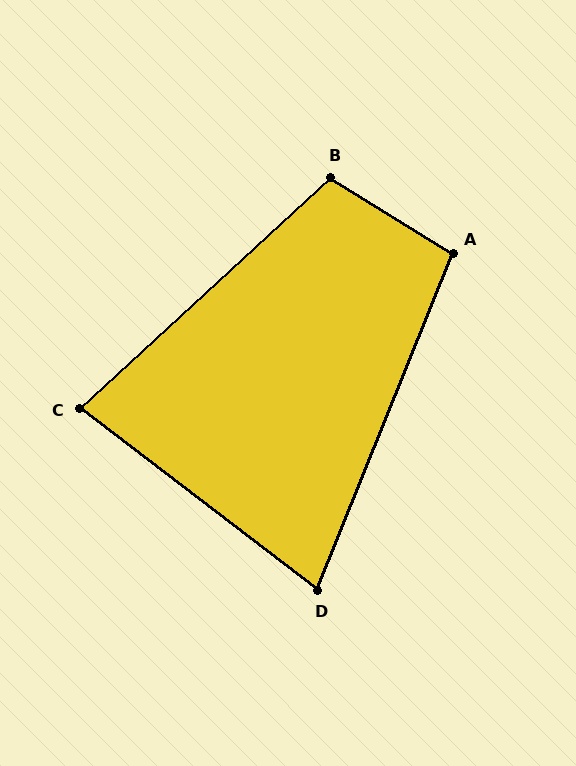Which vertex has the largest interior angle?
B, at approximately 106 degrees.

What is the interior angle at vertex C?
Approximately 80 degrees (acute).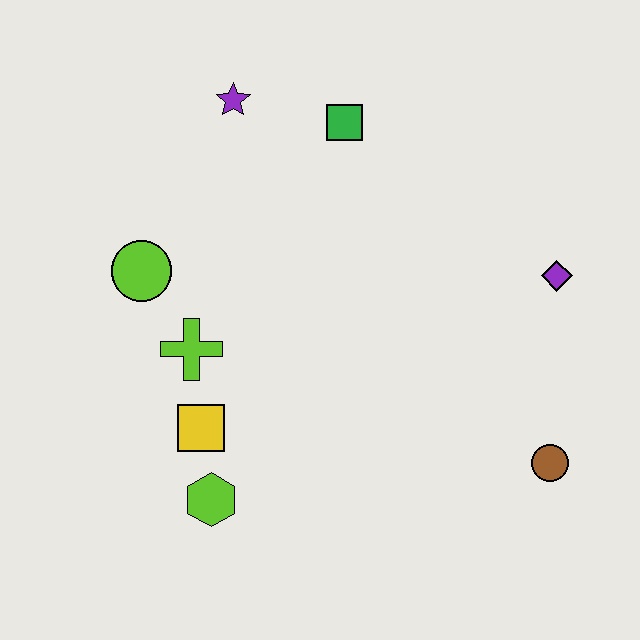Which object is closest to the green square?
The purple star is closest to the green square.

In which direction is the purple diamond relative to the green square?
The purple diamond is to the right of the green square.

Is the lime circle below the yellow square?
No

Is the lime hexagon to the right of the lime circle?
Yes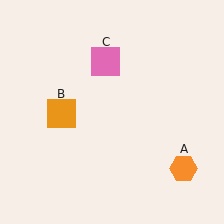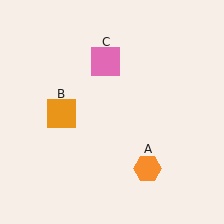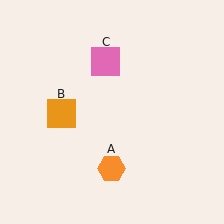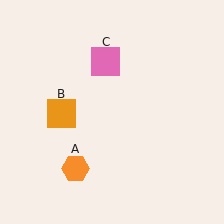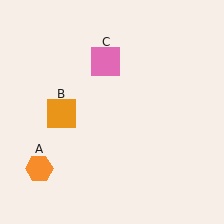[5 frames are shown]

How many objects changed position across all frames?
1 object changed position: orange hexagon (object A).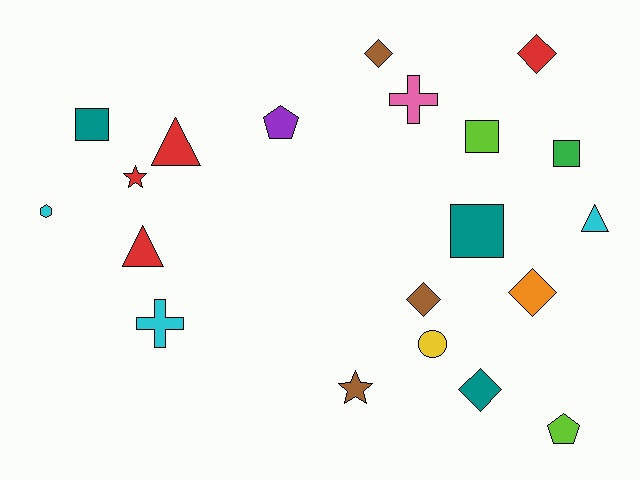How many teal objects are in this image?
There are 3 teal objects.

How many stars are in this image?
There are 2 stars.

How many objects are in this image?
There are 20 objects.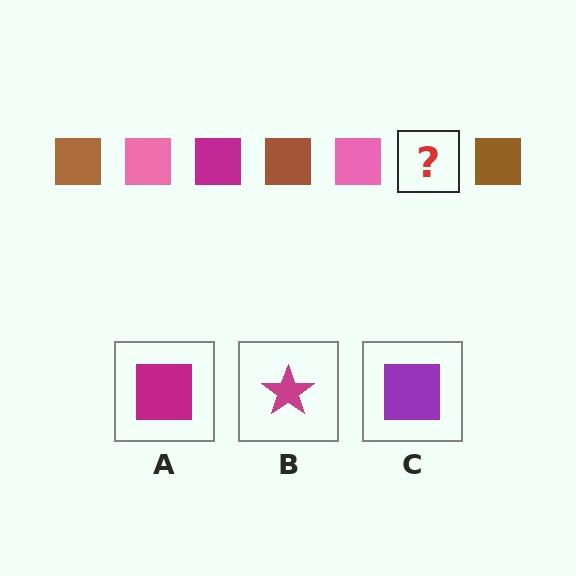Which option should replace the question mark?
Option A.